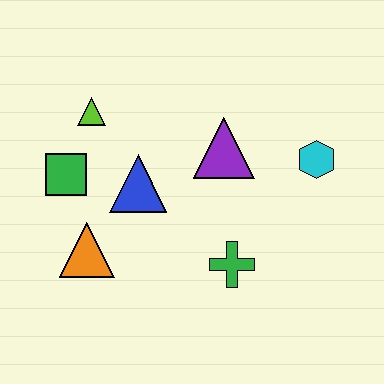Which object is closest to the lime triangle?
The green square is closest to the lime triangle.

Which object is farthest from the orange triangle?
The cyan hexagon is farthest from the orange triangle.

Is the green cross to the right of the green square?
Yes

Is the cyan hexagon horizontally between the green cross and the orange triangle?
No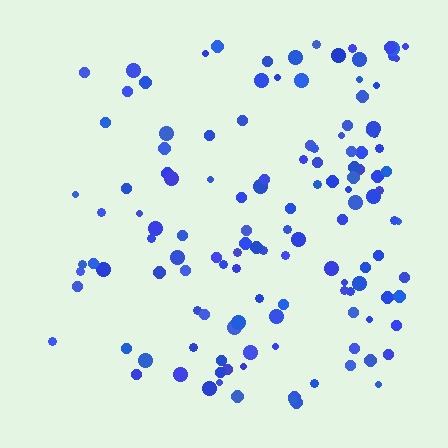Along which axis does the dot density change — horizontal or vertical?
Horizontal.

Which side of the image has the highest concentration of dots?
The right.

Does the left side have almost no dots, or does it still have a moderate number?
Still a moderate number, just noticeably fewer than the right.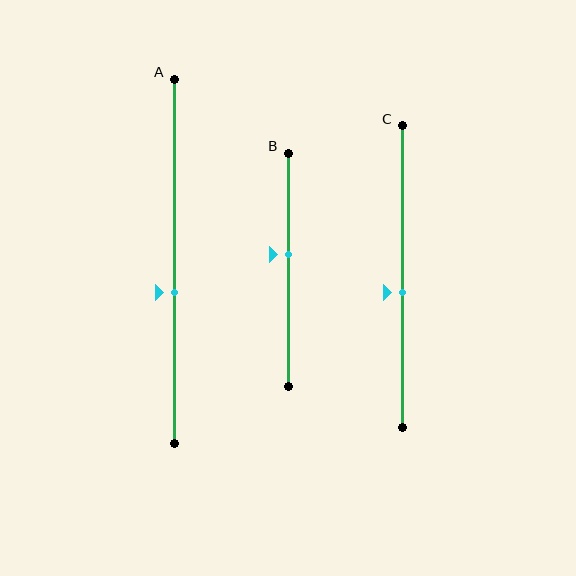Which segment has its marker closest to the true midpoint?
Segment C has its marker closest to the true midpoint.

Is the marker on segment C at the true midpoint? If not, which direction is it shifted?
No, the marker on segment C is shifted downward by about 5% of the segment length.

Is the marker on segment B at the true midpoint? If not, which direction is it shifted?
No, the marker on segment B is shifted upward by about 7% of the segment length.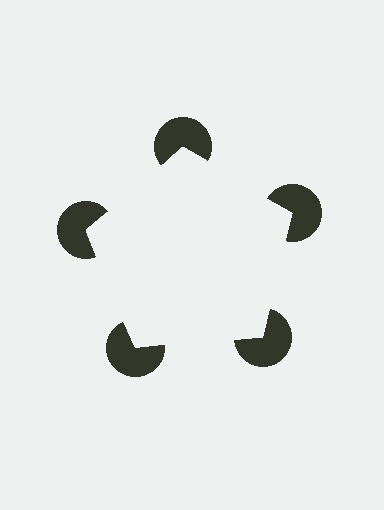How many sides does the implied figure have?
5 sides.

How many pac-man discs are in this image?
There are 5 — one at each vertex of the illusory pentagon.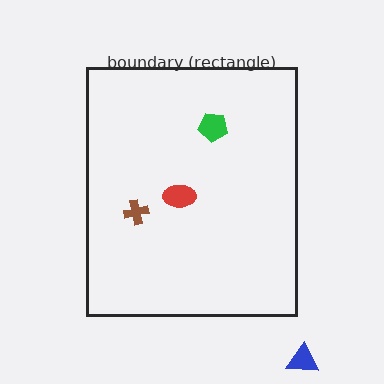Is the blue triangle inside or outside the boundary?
Outside.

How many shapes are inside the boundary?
3 inside, 1 outside.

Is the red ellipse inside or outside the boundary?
Inside.